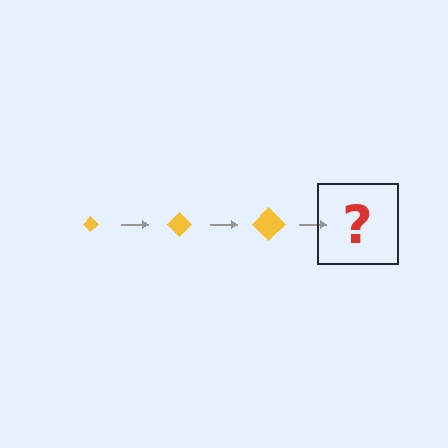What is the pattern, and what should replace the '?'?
The pattern is that the diamond gets progressively larger each step. The '?' should be a yellow diamond, larger than the previous one.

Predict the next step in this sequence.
The next step is a yellow diamond, larger than the previous one.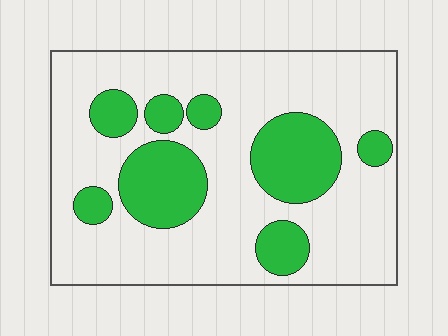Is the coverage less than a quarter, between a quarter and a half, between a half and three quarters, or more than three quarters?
Between a quarter and a half.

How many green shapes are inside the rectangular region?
8.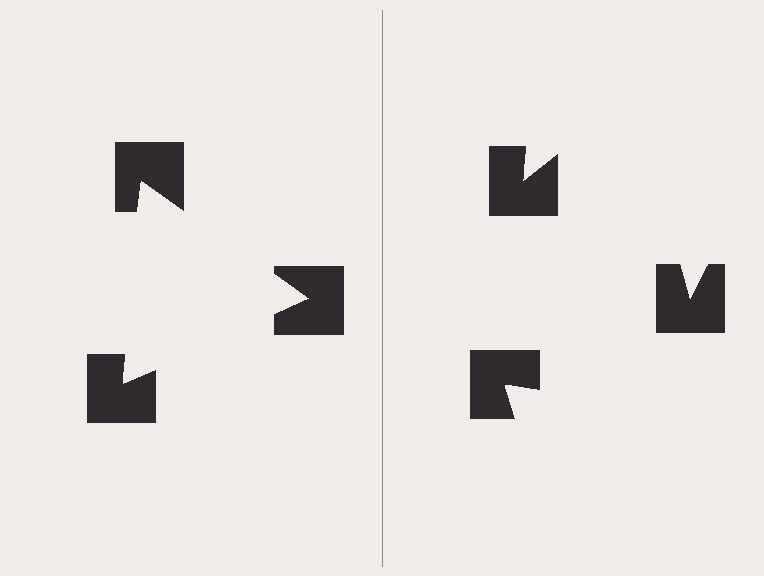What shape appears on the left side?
An illusory triangle.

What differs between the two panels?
The notched squares are positioned identically on both sides; only the wedge orientations differ. On the left they align to a triangle; on the right they are misaligned.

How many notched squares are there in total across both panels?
6 — 3 on each side.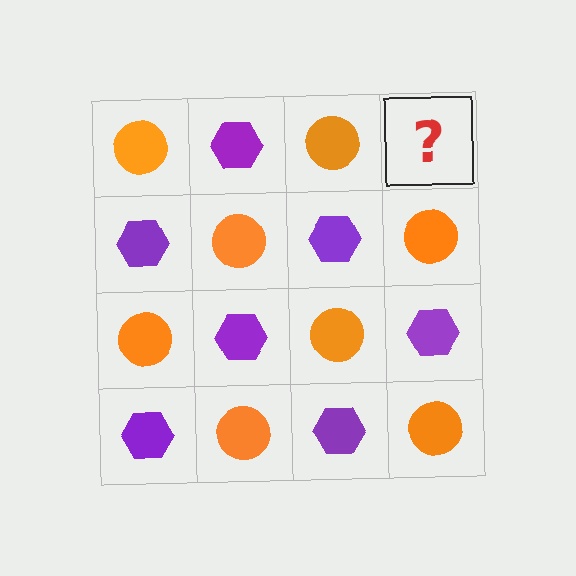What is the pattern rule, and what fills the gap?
The rule is that it alternates orange circle and purple hexagon in a checkerboard pattern. The gap should be filled with a purple hexagon.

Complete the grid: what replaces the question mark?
The question mark should be replaced with a purple hexagon.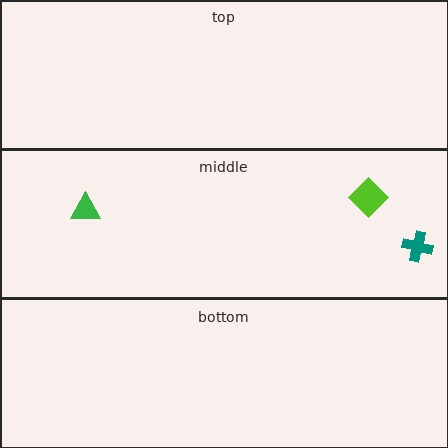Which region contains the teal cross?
The middle region.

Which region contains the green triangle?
The middle region.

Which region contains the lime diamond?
The middle region.